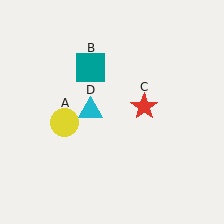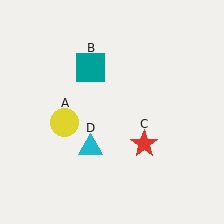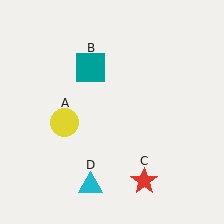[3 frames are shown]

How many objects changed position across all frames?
2 objects changed position: red star (object C), cyan triangle (object D).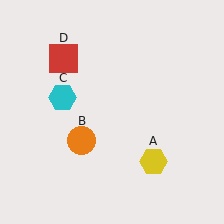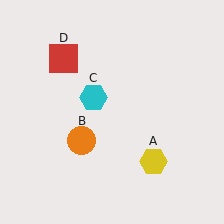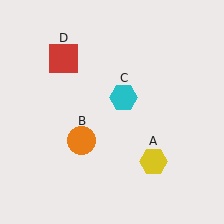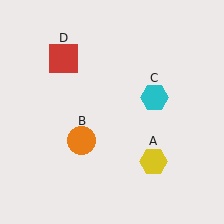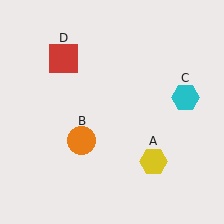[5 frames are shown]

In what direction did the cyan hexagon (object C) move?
The cyan hexagon (object C) moved right.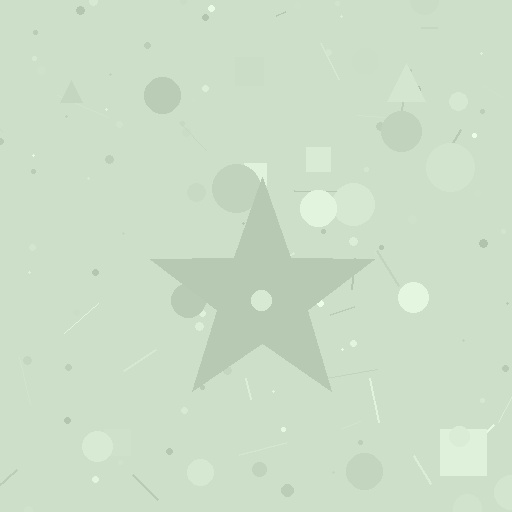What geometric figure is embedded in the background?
A star is embedded in the background.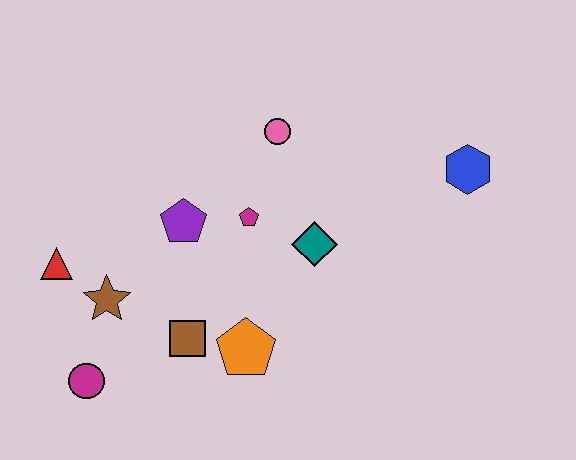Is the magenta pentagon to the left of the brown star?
No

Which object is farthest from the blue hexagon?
The magenta circle is farthest from the blue hexagon.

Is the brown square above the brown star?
No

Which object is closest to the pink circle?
The magenta pentagon is closest to the pink circle.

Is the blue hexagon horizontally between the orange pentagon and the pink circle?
No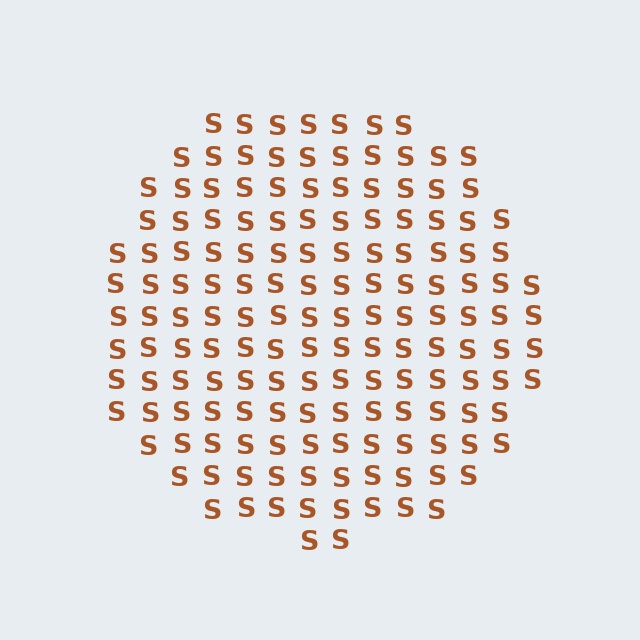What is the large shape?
The large shape is a circle.